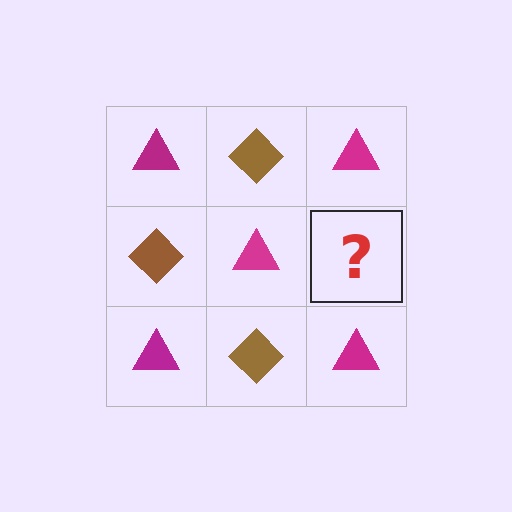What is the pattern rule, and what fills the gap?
The rule is that it alternates magenta triangle and brown diamond in a checkerboard pattern. The gap should be filled with a brown diamond.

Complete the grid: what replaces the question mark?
The question mark should be replaced with a brown diamond.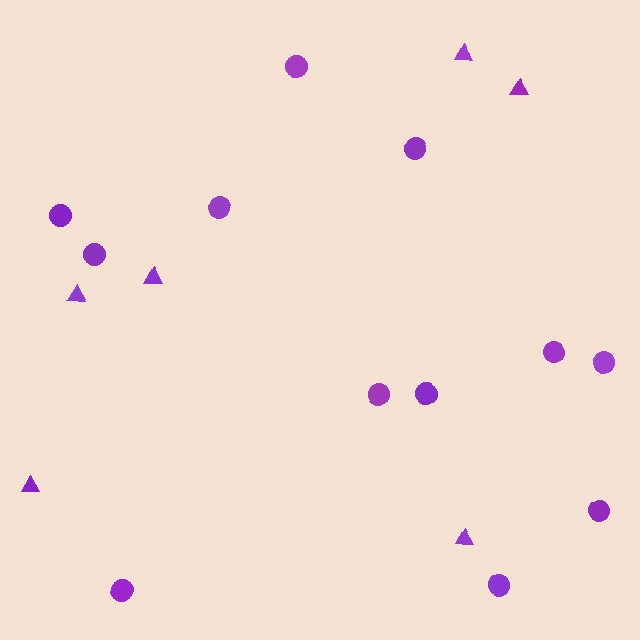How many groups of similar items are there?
There are 2 groups: one group of circles (12) and one group of triangles (6).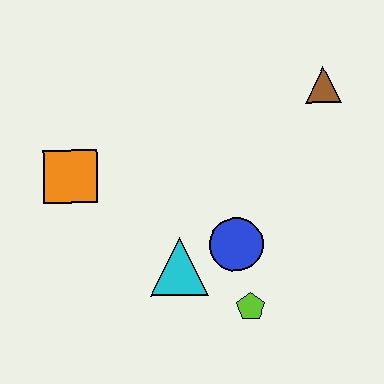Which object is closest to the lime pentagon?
The blue circle is closest to the lime pentagon.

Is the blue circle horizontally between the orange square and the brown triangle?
Yes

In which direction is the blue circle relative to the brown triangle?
The blue circle is below the brown triangle.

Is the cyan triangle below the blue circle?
Yes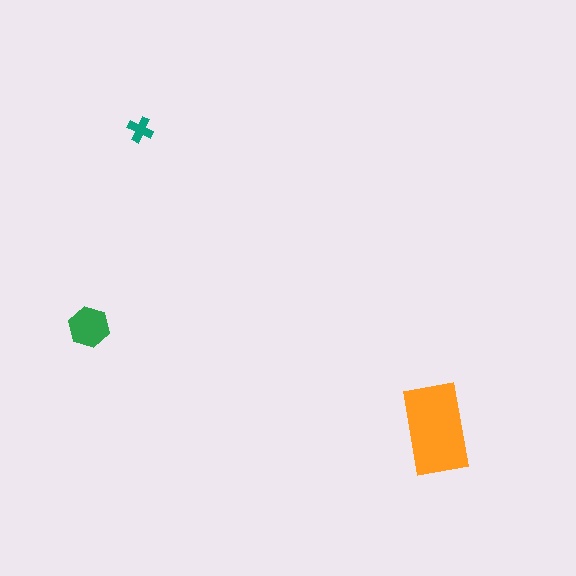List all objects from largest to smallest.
The orange rectangle, the green hexagon, the teal cross.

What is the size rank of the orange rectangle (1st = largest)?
1st.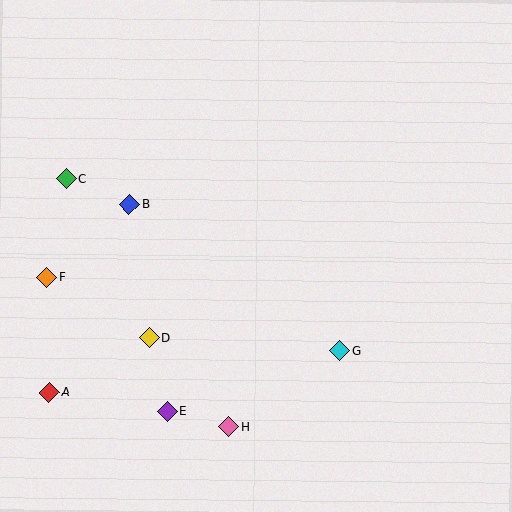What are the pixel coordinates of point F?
Point F is at (47, 277).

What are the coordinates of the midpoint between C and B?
The midpoint between C and B is at (98, 191).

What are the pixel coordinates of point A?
Point A is at (49, 392).